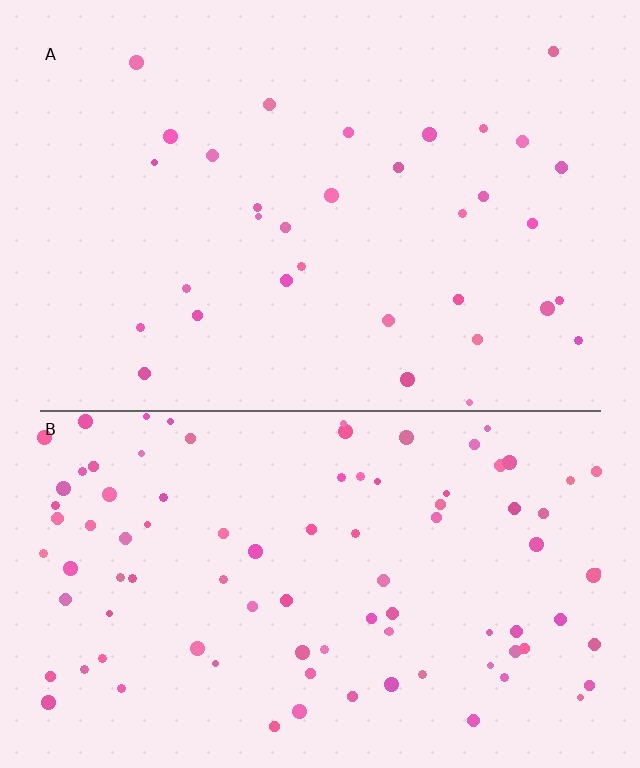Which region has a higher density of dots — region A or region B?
B (the bottom).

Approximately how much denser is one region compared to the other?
Approximately 2.9× — region B over region A.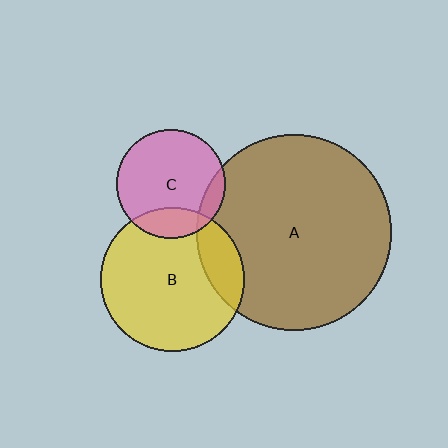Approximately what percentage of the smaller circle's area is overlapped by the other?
Approximately 10%.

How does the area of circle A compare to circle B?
Approximately 1.8 times.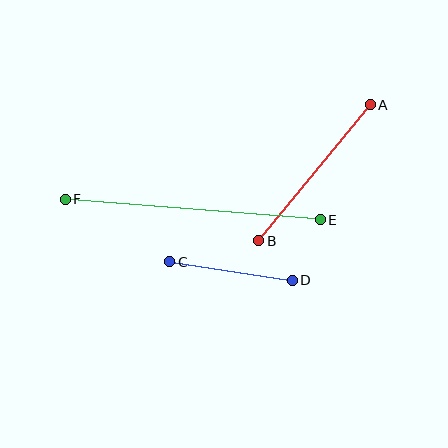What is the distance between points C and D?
The distance is approximately 124 pixels.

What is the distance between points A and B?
The distance is approximately 176 pixels.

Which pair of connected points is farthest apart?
Points E and F are farthest apart.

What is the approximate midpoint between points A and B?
The midpoint is at approximately (314, 173) pixels.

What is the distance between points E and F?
The distance is approximately 256 pixels.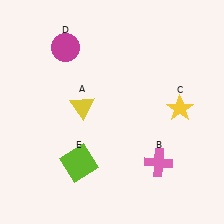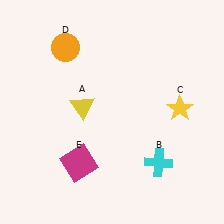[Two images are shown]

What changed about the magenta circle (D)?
In Image 1, D is magenta. In Image 2, it changed to orange.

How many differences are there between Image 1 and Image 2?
There are 3 differences between the two images.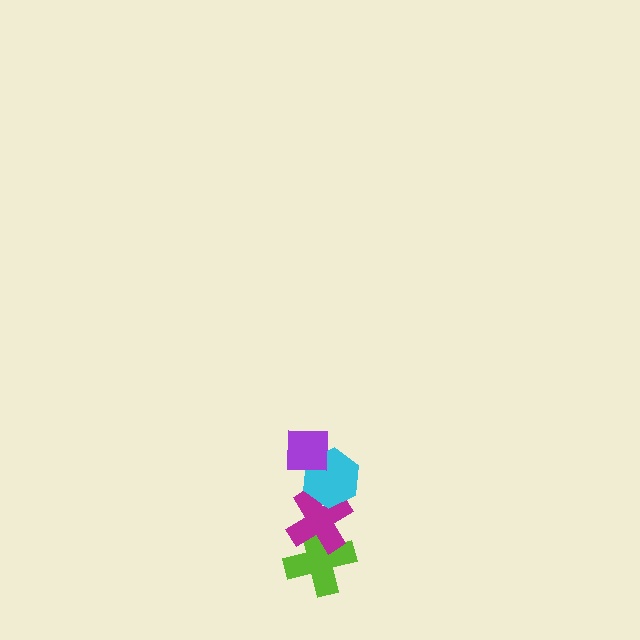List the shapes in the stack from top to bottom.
From top to bottom: the purple square, the cyan hexagon, the magenta cross, the lime cross.